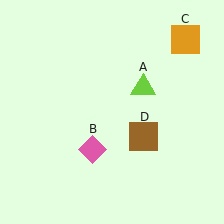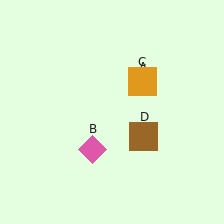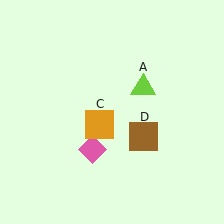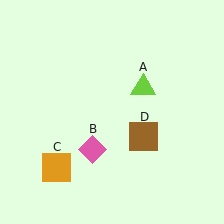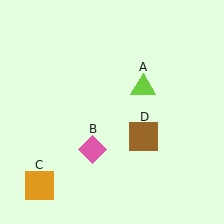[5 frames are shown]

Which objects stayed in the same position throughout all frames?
Lime triangle (object A) and pink diamond (object B) and brown square (object D) remained stationary.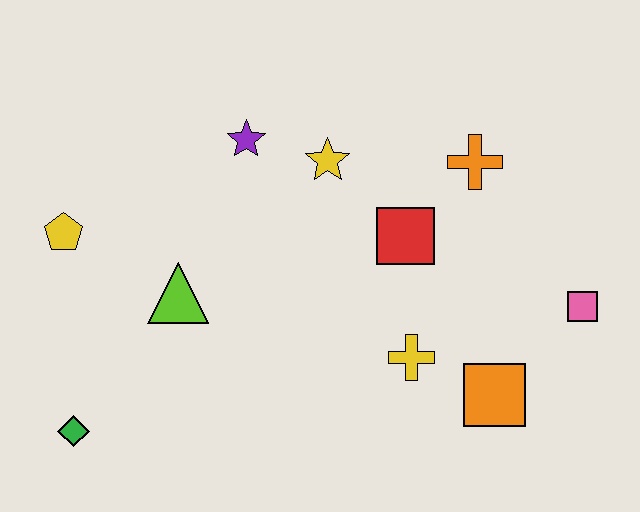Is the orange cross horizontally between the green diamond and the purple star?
No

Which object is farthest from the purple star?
The pink square is farthest from the purple star.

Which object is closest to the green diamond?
The lime triangle is closest to the green diamond.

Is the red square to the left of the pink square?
Yes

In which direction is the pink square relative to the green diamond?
The pink square is to the right of the green diamond.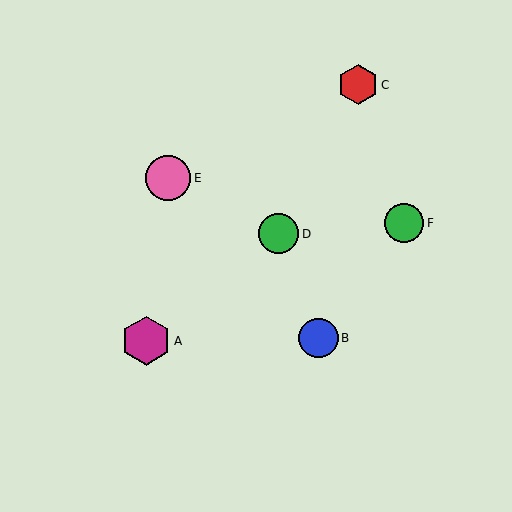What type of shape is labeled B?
Shape B is a blue circle.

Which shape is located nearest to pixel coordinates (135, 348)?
The magenta hexagon (labeled A) at (146, 341) is nearest to that location.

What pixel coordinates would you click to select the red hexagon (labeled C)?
Click at (358, 85) to select the red hexagon C.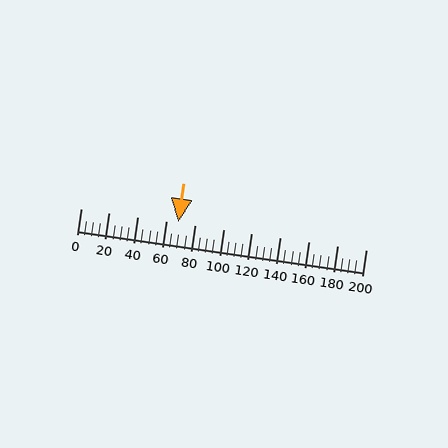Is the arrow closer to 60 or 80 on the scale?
The arrow is closer to 60.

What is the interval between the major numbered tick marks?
The major tick marks are spaced 20 units apart.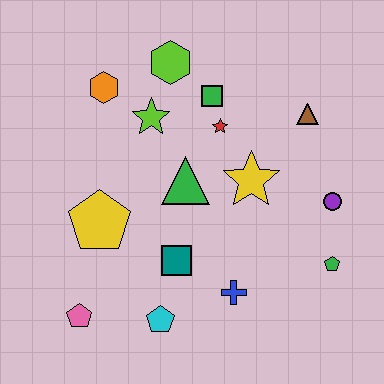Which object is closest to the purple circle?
The green pentagon is closest to the purple circle.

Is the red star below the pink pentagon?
No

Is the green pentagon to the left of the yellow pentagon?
No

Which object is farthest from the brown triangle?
The pink pentagon is farthest from the brown triangle.